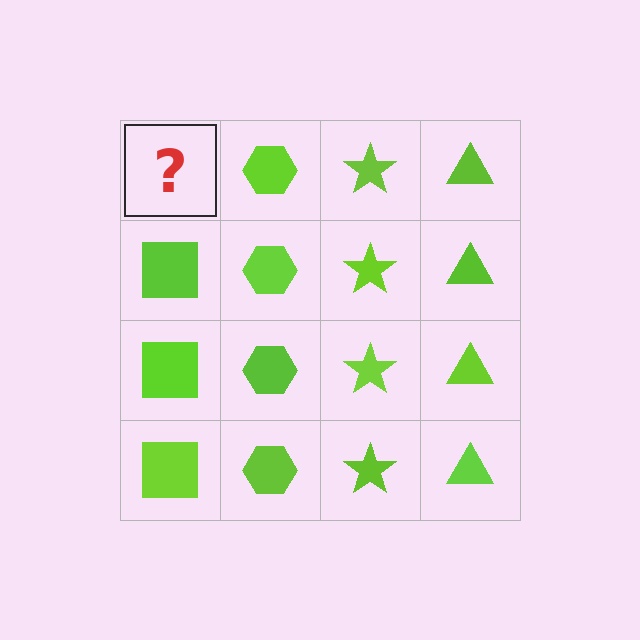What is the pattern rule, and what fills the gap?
The rule is that each column has a consistent shape. The gap should be filled with a lime square.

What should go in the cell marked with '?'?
The missing cell should contain a lime square.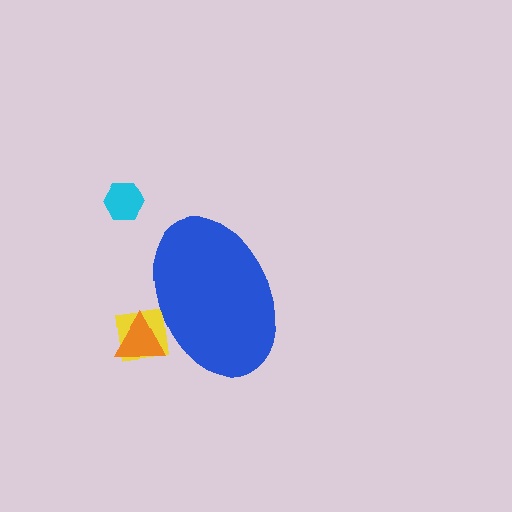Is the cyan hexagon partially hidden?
No, the cyan hexagon is fully visible.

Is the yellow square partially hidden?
Yes, the yellow square is partially hidden behind the blue ellipse.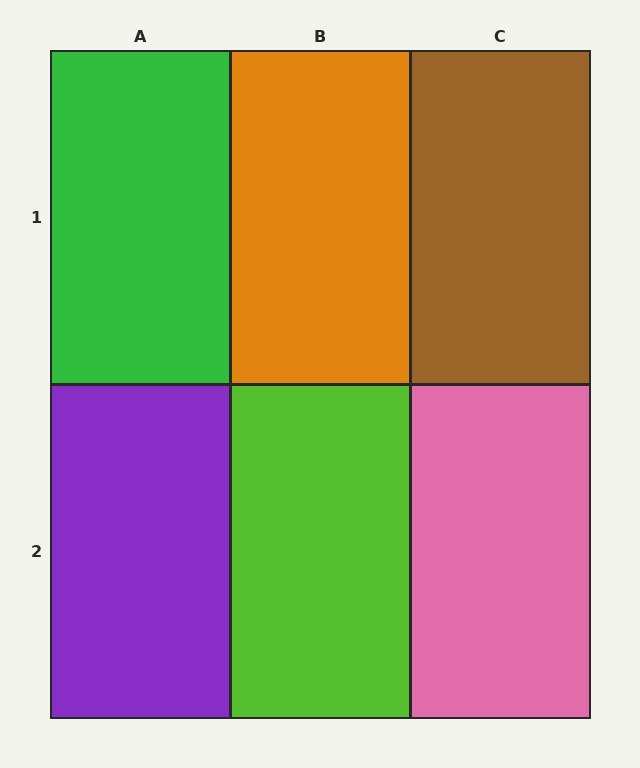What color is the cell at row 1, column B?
Orange.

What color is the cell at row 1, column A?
Green.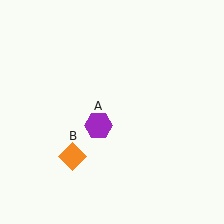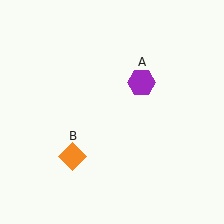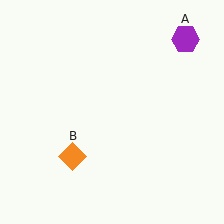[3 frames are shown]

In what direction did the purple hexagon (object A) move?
The purple hexagon (object A) moved up and to the right.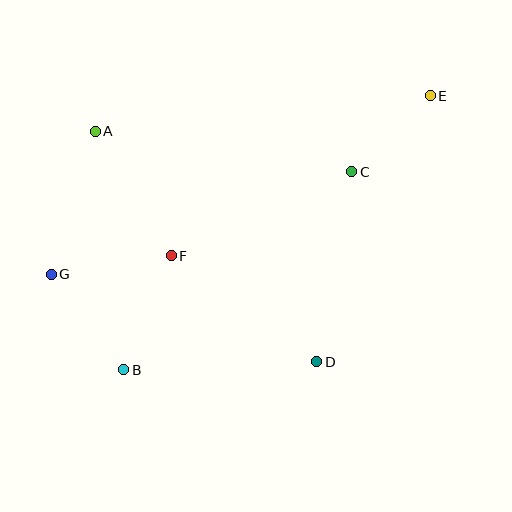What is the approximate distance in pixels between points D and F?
The distance between D and F is approximately 180 pixels.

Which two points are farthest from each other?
Points E and G are farthest from each other.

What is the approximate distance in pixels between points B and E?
The distance between B and E is approximately 411 pixels.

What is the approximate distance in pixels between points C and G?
The distance between C and G is approximately 318 pixels.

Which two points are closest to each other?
Points C and E are closest to each other.